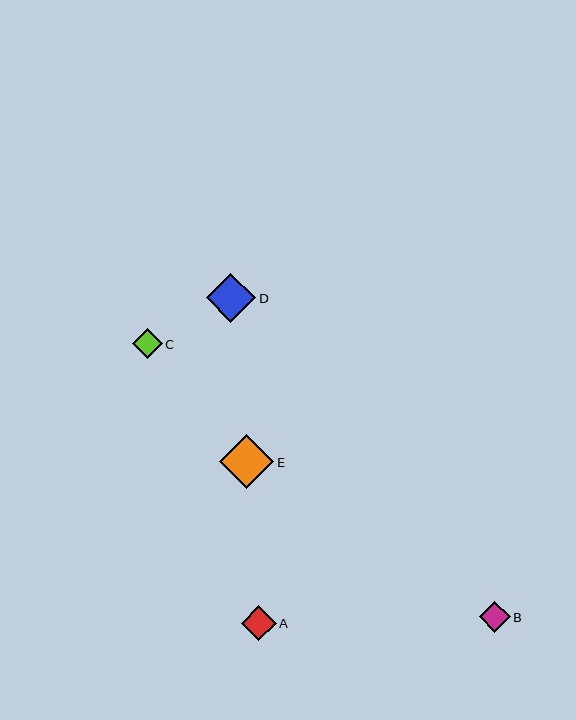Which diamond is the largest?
Diamond E is the largest with a size of approximately 54 pixels.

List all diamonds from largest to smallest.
From largest to smallest: E, D, A, B, C.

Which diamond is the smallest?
Diamond C is the smallest with a size of approximately 30 pixels.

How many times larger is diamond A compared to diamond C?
Diamond A is approximately 1.1 times the size of diamond C.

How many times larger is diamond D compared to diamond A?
Diamond D is approximately 1.4 times the size of diamond A.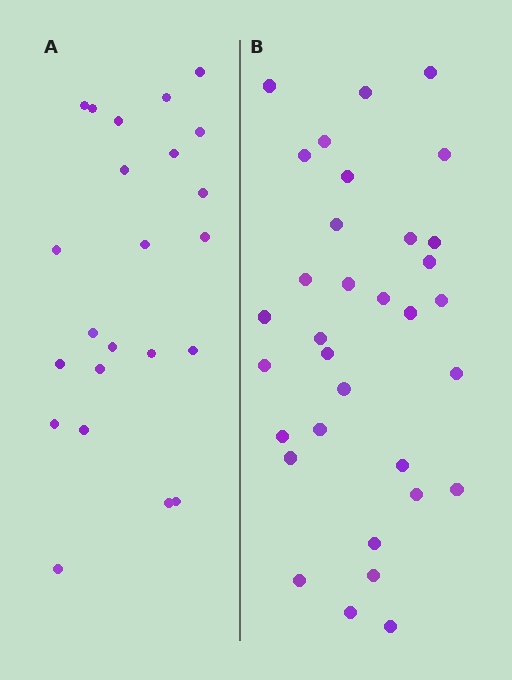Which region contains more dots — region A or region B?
Region B (the right region) has more dots.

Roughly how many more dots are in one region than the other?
Region B has roughly 10 or so more dots than region A.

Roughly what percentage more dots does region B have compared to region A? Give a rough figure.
About 45% more.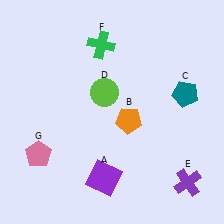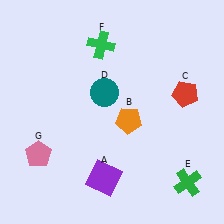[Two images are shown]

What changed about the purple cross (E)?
In Image 1, E is purple. In Image 2, it changed to green.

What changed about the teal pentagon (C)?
In Image 1, C is teal. In Image 2, it changed to red.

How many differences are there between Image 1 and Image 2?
There are 3 differences between the two images.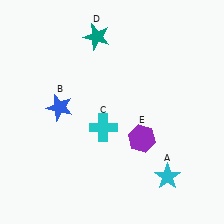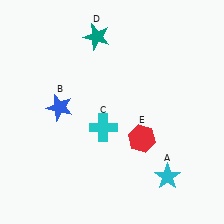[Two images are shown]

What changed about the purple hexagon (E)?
In Image 1, E is purple. In Image 2, it changed to red.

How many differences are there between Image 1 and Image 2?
There is 1 difference between the two images.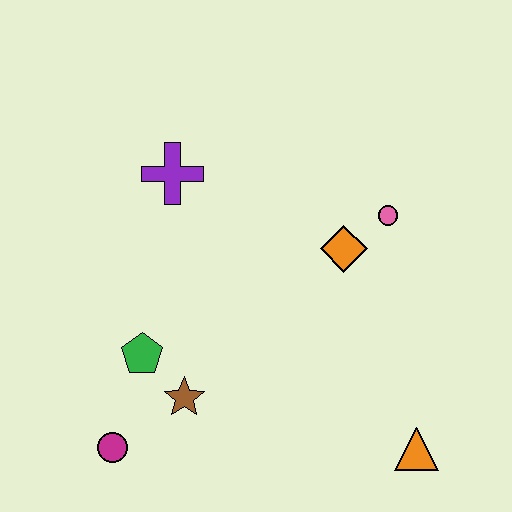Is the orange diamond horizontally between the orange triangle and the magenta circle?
Yes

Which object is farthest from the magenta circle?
The pink circle is farthest from the magenta circle.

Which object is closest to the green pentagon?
The brown star is closest to the green pentagon.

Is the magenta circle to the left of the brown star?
Yes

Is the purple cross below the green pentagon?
No